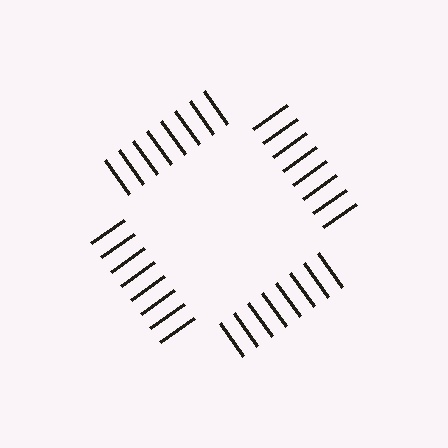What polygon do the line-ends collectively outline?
An illusory square — the line segments terminate on its edges but no continuous stroke is drawn.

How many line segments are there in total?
32 — 8 along each of the 4 edges.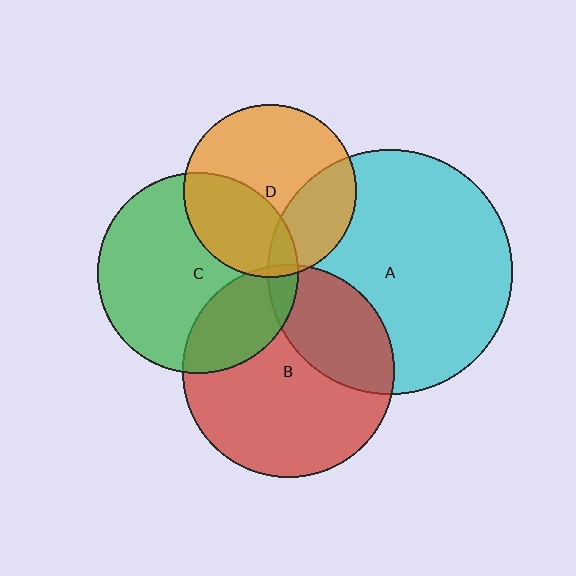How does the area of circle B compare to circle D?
Approximately 1.5 times.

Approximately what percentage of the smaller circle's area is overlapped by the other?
Approximately 30%.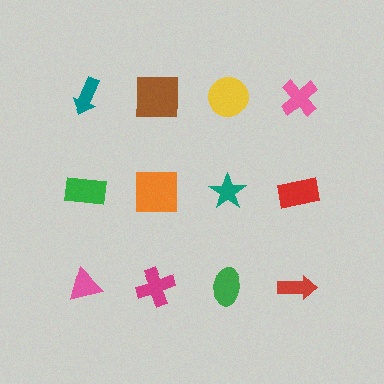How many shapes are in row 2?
4 shapes.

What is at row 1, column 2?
A brown square.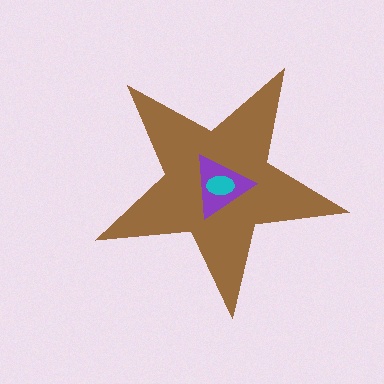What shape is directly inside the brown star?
The purple triangle.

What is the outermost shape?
The brown star.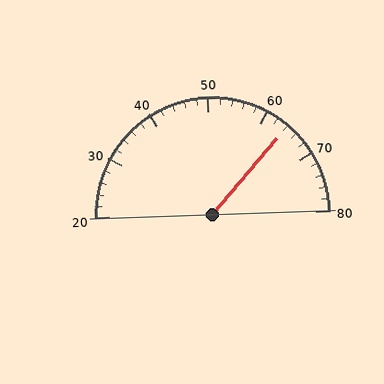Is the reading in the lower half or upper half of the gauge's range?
The reading is in the upper half of the range (20 to 80).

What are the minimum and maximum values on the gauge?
The gauge ranges from 20 to 80.